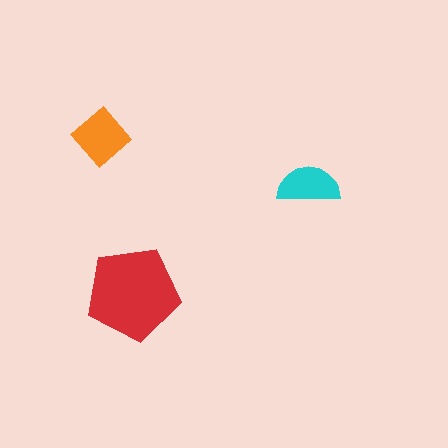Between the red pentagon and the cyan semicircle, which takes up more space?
The red pentagon.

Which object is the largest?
The red pentagon.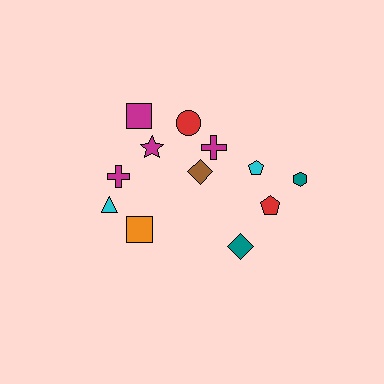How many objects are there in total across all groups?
There are 12 objects.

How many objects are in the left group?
There are 5 objects.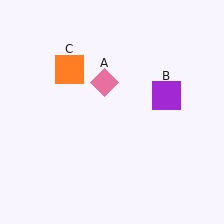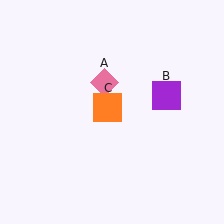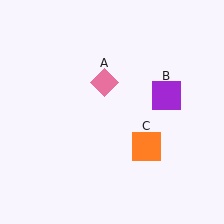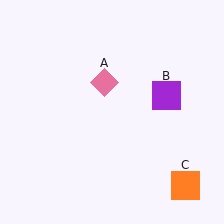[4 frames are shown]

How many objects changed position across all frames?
1 object changed position: orange square (object C).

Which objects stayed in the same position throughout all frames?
Pink diamond (object A) and purple square (object B) remained stationary.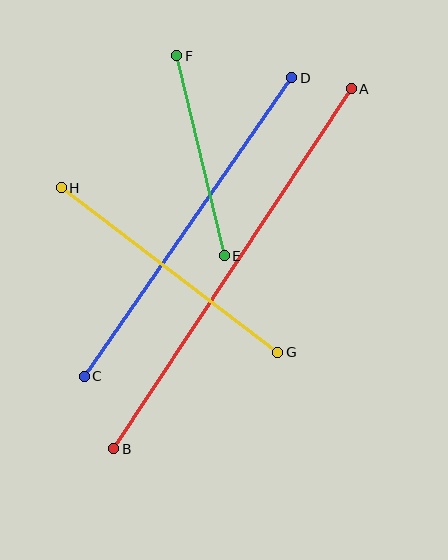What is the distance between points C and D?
The distance is approximately 364 pixels.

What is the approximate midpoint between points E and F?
The midpoint is at approximately (200, 156) pixels.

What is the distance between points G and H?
The distance is approximately 272 pixels.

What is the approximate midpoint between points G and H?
The midpoint is at approximately (169, 270) pixels.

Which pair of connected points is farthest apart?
Points A and B are farthest apart.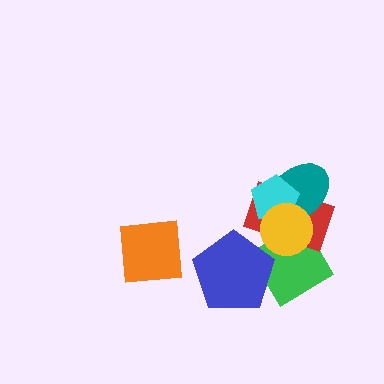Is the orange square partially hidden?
No, no other shape covers it.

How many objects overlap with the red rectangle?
4 objects overlap with the red rectangle.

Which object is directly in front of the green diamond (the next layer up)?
The red rectangle is directly in front of the green diamond.